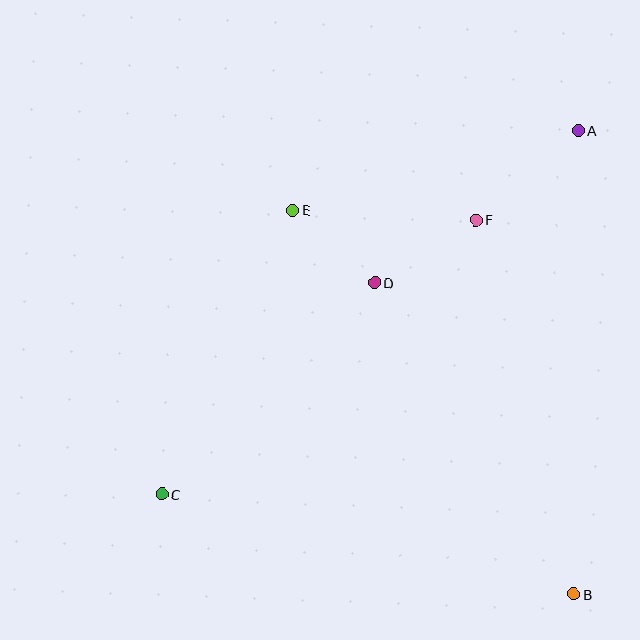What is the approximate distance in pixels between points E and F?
The distance between E and F is approximately 184 pixels.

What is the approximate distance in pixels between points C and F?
The distance between C and F is approximately 417 pixels.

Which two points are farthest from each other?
Points A and C are farthest from each other.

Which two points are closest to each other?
Points D and E are closest to each other.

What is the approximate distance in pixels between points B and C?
The distance between B and C is approximately 424 pixels.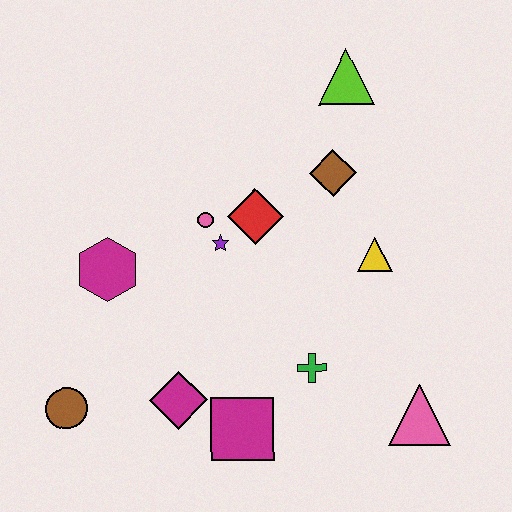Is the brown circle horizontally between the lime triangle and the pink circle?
No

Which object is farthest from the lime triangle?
The brown circle is farthest from the lime triangle.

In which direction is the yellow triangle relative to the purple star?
The yellow triangle is to the right of the purple star.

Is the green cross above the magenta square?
Yes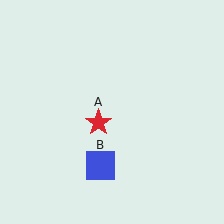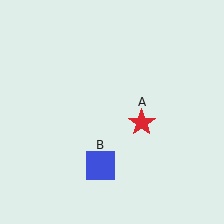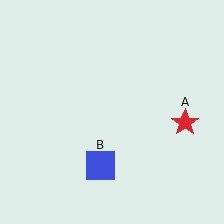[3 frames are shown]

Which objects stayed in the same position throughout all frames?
Blue square (object B) remained stationary.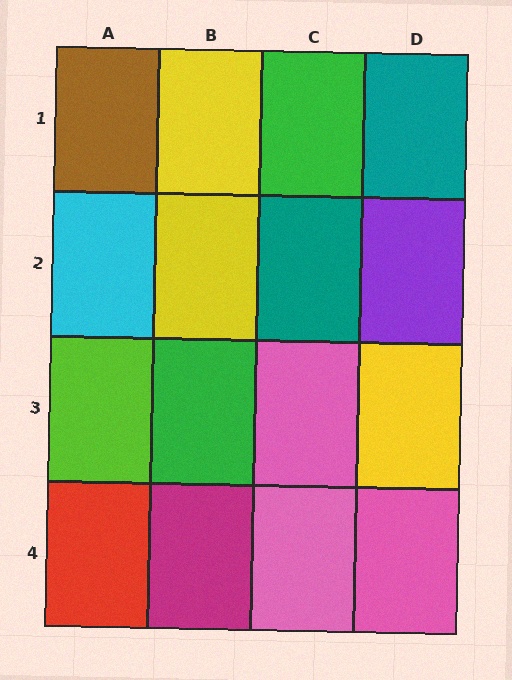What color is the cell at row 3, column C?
Pink.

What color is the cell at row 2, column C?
Teal.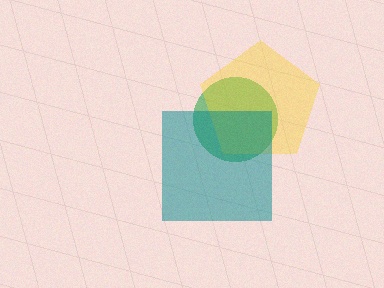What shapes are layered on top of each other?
The layered shapes are: a green circle, a yellow pentagon, a teal square.